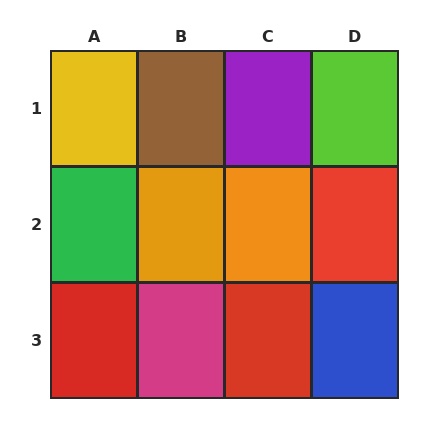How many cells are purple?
1 cell is purple.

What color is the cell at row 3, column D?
Blue.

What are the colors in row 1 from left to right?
Yellow, brown, purple, lime.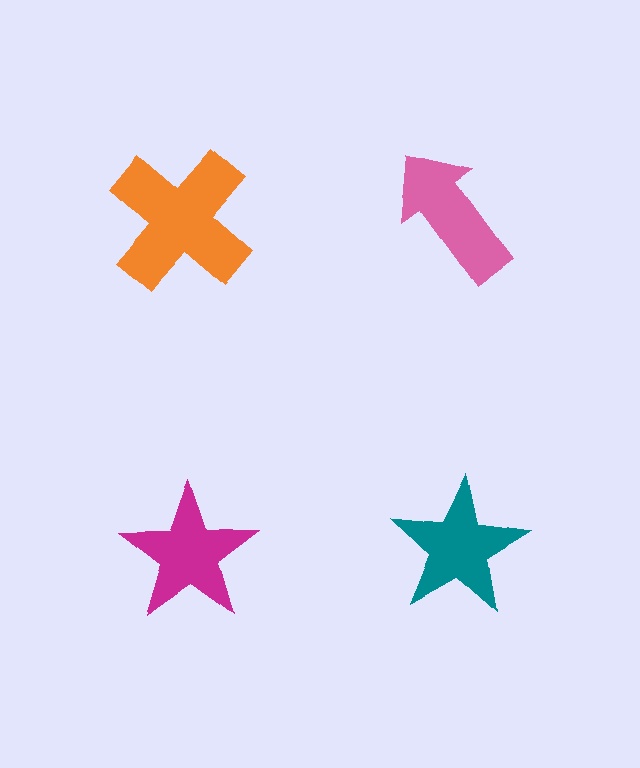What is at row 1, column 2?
A pink arrow.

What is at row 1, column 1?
An orange cross.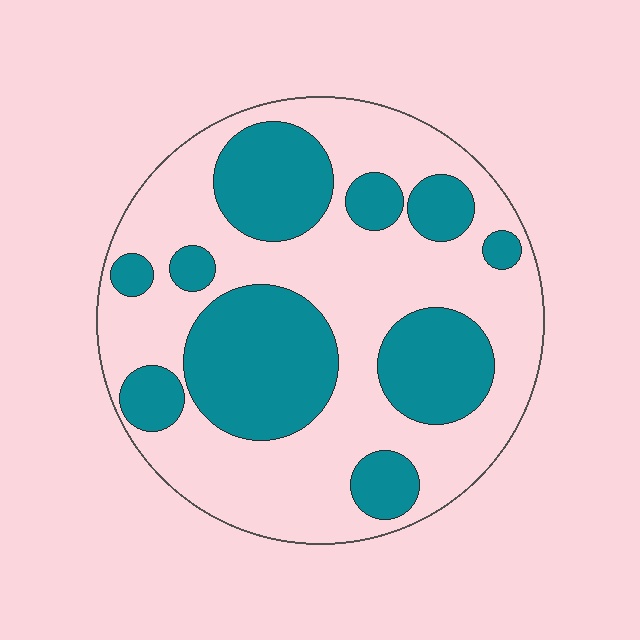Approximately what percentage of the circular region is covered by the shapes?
Approximately 40%.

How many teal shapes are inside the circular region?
10.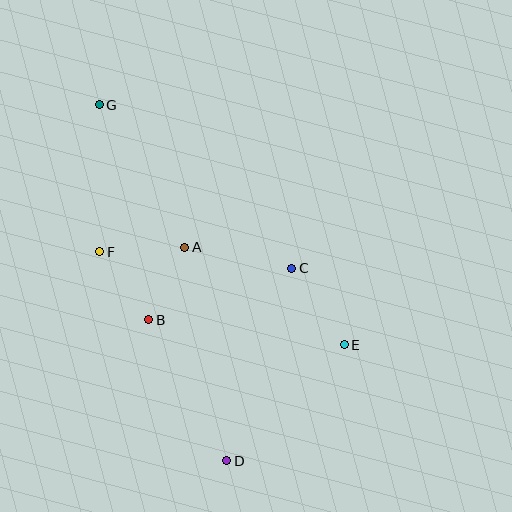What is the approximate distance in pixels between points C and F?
The distance between C and F is approximately 192 pixels.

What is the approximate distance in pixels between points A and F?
The distance between A and F is approximately 85 pixels.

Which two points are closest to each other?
Points A and B are closest to each other.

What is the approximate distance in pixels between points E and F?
The distance between E and F is approximately 262 pixels.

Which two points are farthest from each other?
Points D and G are farthest from each other.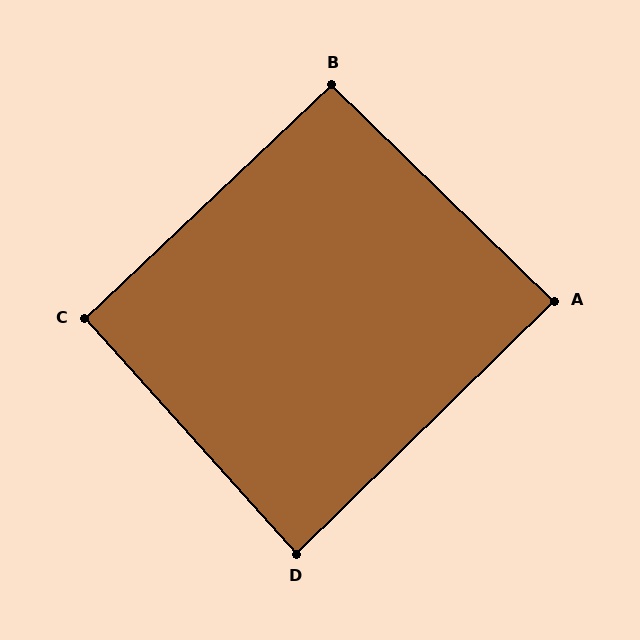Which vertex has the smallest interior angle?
D, at approximately 88 degrees.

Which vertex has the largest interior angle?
B, at approximately 92 degrees.